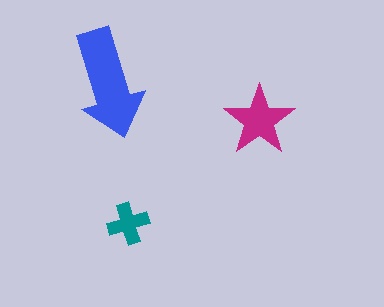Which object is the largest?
The blue arrow.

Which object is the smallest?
The teal cross.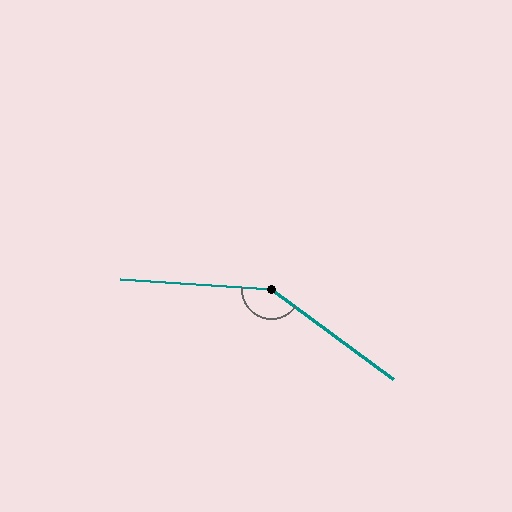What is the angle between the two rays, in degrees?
Approximately 148 degrees.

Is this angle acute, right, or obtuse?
It is obtuse.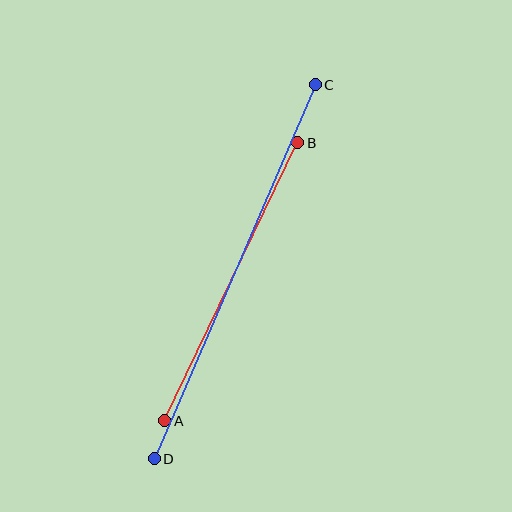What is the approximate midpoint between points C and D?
The midpoint is at approximately (235, 272) pixels.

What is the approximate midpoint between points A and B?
The midpoint is at approximately (231, 282) pixels.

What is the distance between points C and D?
The distance is approximately 407 pixels.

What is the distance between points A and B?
The distance is approximately 308 pixels.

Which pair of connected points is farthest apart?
Points C and D are farthest apart.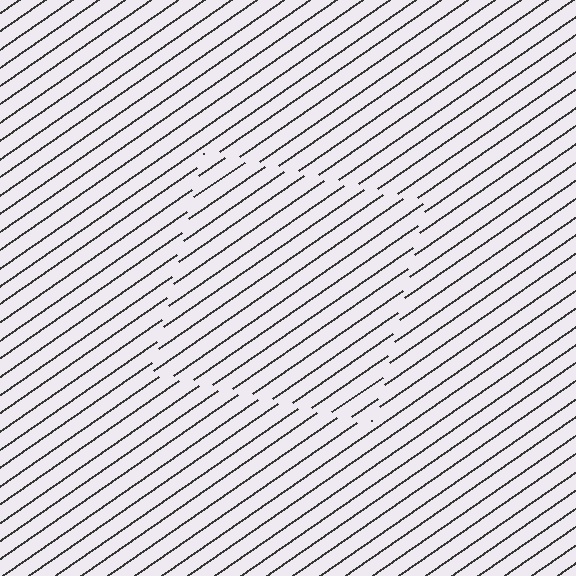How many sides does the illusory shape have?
4 sides — the line-ends trace a square.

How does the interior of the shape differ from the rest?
The interior of the shape contains the same grating, shifted by half a period — the contour is defined by the phase discontinuity where line-ends from the inner and outer gratings abut.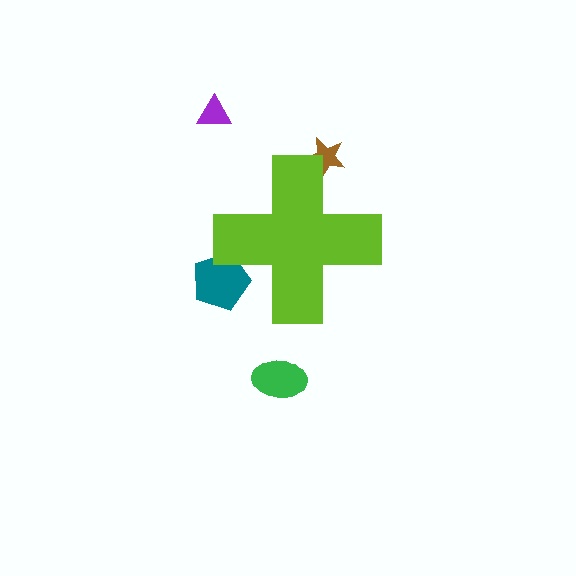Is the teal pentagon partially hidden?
Yes, the teal pentagon is partially hidden behind the lime cross.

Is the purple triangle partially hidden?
No, the purple triangle is fully visible.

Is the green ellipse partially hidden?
No, the green ellipse is fully visible.